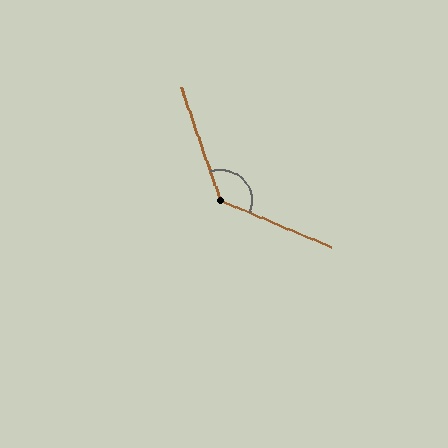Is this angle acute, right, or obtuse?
It is obtuse.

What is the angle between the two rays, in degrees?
Approximately 132 degrees.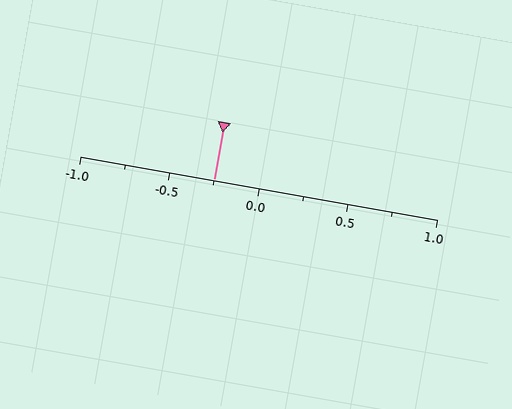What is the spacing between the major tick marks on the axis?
The major ticks are spaced 0.5 apart.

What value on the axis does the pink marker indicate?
The marker indicates approximately -0.25.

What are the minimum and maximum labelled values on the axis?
The axis runs from -1.0 to 1.0.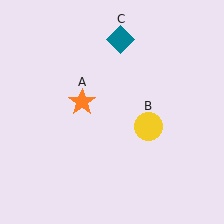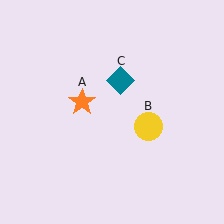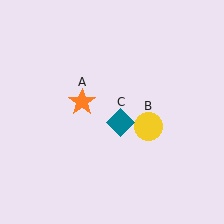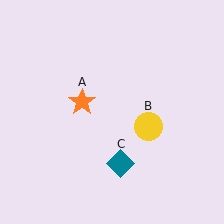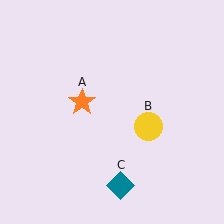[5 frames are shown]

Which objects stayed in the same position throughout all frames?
Orange star (object A) and yellow circle (object B) remained stationary.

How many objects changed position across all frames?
1 object changed position: teal diamond (object C).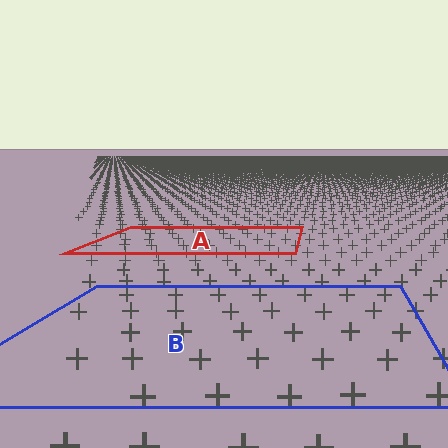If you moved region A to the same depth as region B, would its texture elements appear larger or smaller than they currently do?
They would appear larger. At a closer depth, the same texture elements are projected at a bigger on-screen size.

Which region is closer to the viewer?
Region B is closer. The texture elements there are larger and more spread out.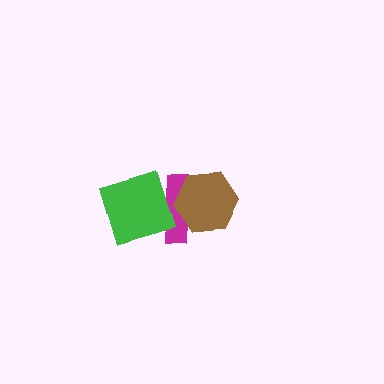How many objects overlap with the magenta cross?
2 objects overlap with the magenta cross.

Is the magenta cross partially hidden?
Yes, it is partially covered by another shape.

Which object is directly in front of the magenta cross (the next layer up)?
The brown hexagon is directly in front of the magenta cross.